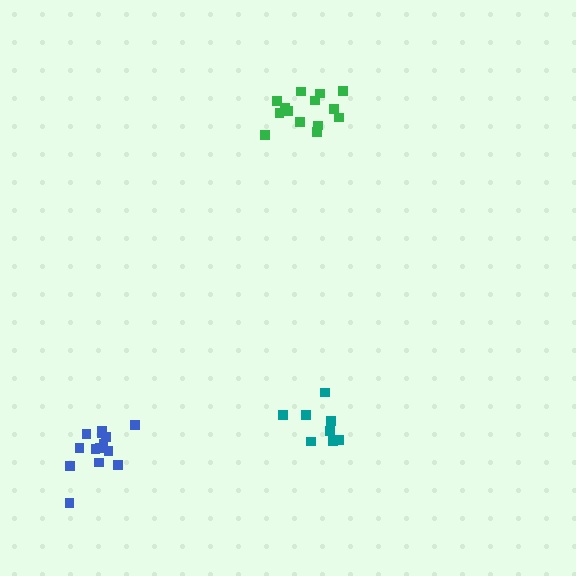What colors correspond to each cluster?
The clusters are colored: green, blue, teal.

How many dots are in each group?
Group 1: 14 dots, Group 2: 14 dots, Group 3: 8 dots (36 total).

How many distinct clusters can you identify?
There are 3 distinct clusters.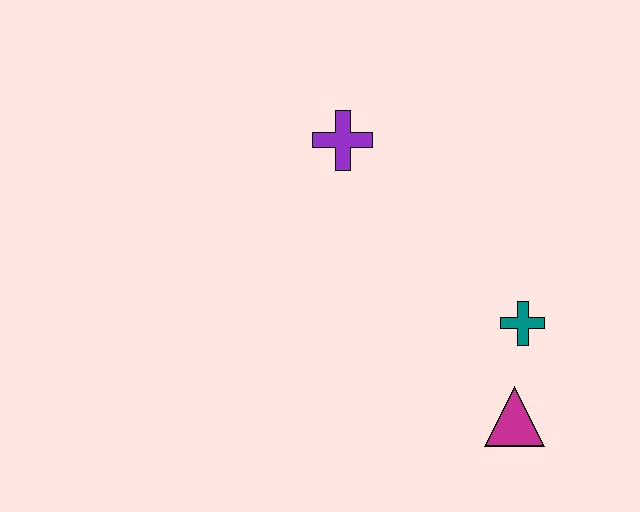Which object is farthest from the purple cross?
The magenta triangle is farthest from the purple cross.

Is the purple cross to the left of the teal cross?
Yes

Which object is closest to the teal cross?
The magenta triangle is closest to the teal cross.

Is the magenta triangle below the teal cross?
Yes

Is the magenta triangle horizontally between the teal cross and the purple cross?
Yes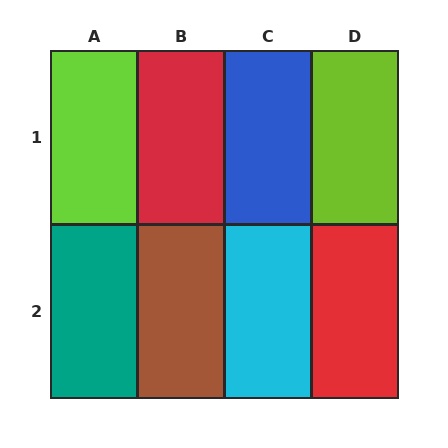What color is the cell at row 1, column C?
Blue.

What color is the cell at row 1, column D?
Lime.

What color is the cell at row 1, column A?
Lime.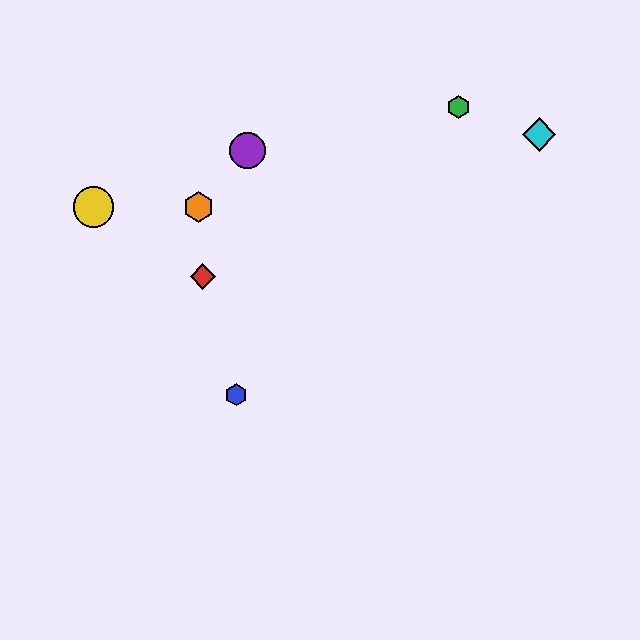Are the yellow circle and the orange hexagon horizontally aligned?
Yes, both are at y≈207.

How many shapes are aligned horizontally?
2 shapes (the yellow circle, the orange hexagon) are aligned horizontally.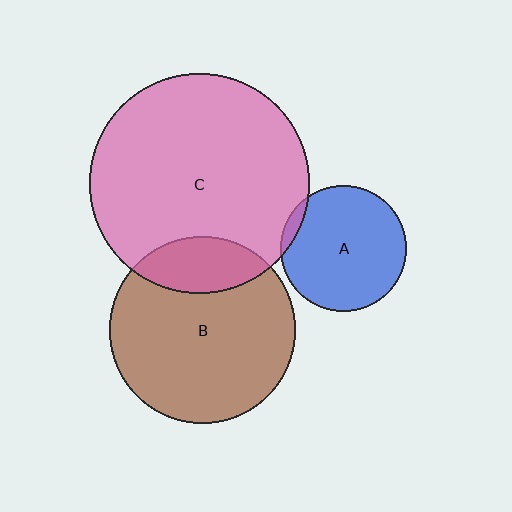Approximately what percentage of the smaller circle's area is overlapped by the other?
Approximately 5%.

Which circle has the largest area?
Circle C (pink).